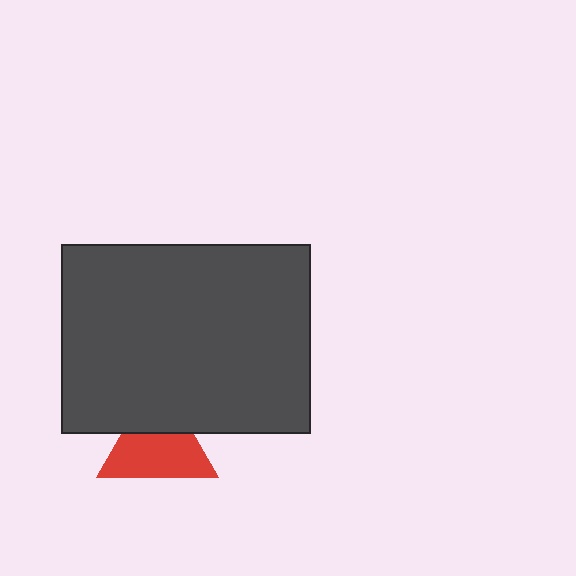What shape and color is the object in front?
The object in front is a dark gray rectangle.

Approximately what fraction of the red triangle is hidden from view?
Roughly 35% of the red triangle is hidden behind the dark gray rectangle.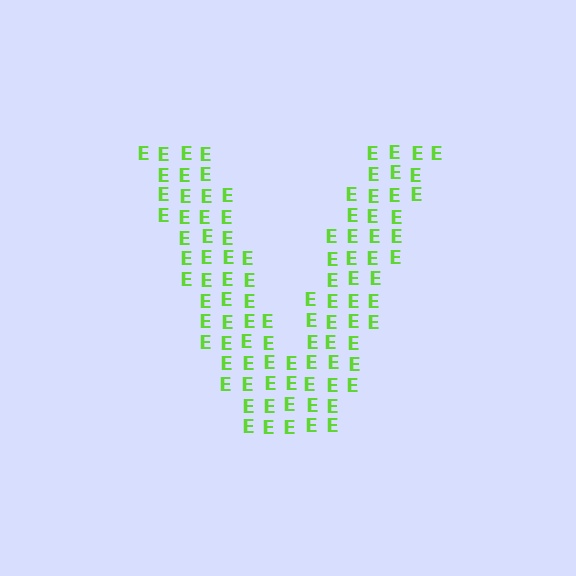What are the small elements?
The small elements are letter E's.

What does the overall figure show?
The overall figure shows the letter V.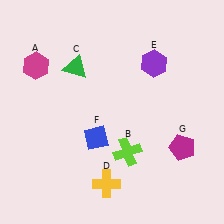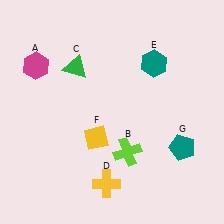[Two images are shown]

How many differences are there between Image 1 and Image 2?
There are 3 differences between the two images.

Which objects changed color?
E changed from purple to teal. F changed from blue to yellow. G changed from magenta to teal.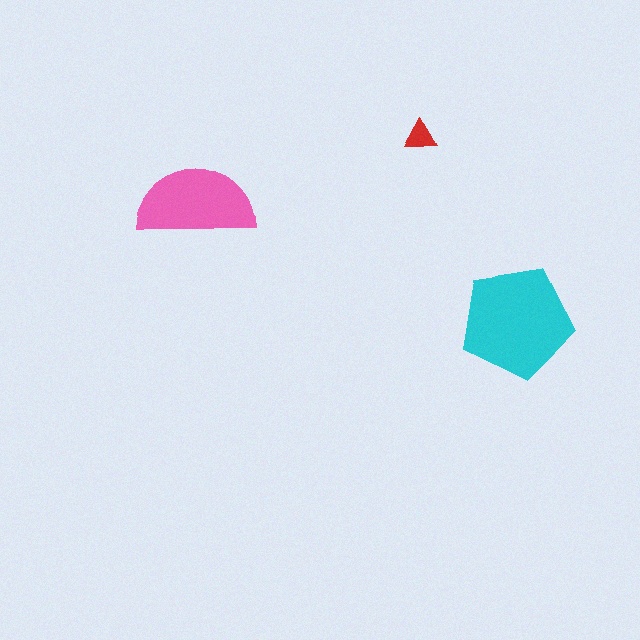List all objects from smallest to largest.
The red triangle, the pink semicircle, the cyan pentagon.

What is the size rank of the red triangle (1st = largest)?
3rd.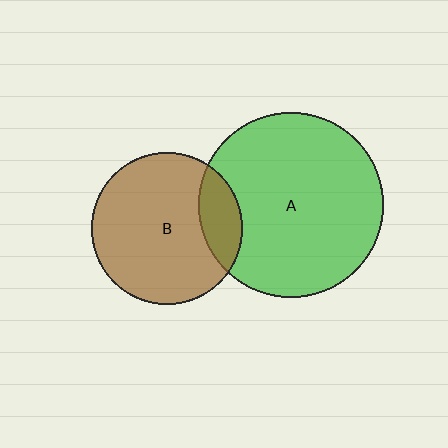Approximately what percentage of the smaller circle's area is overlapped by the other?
Approximately 20%.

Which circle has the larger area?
Circle A (green).